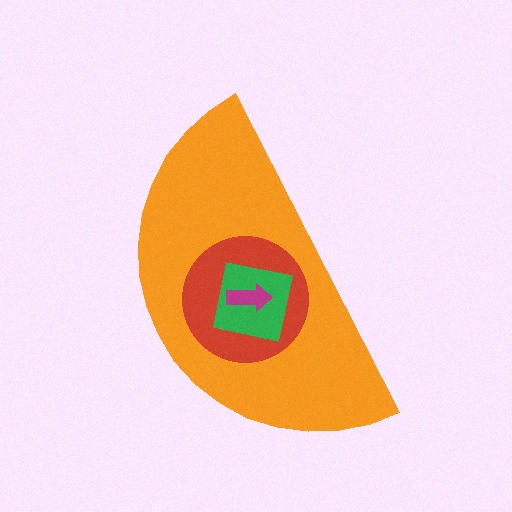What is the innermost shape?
The magenta arrow.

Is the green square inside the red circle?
Yes.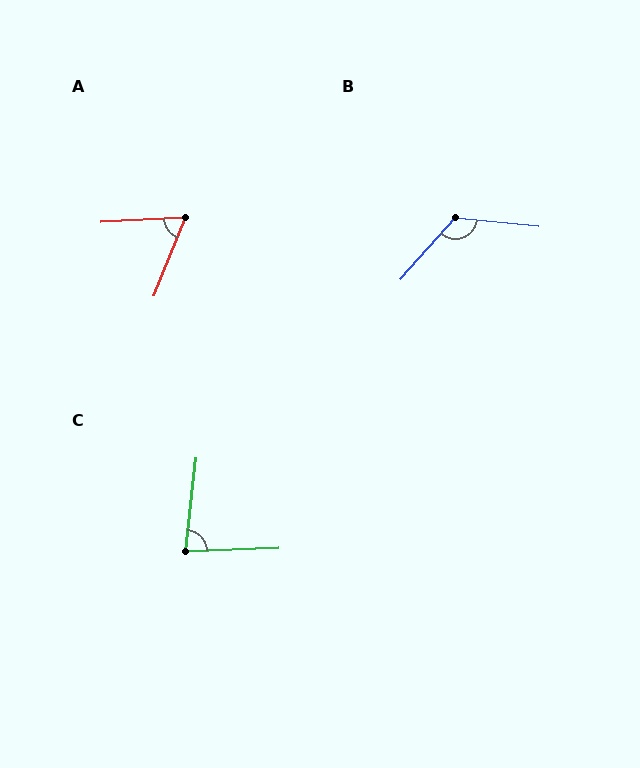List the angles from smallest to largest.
A (66°), C (82°), B (126°).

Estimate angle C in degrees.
Approximately 82 degrees.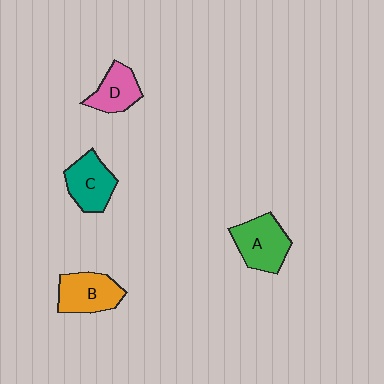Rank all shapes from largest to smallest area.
From largest to smallest: A (green), B (orange), C (teal), D (pink).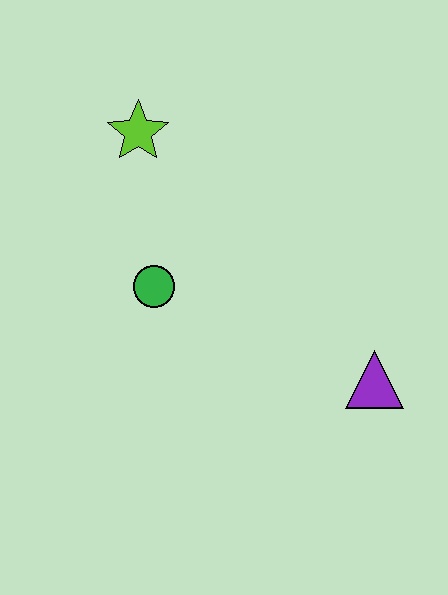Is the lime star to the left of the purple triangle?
Yes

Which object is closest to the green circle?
The lime star is closest to the green circle.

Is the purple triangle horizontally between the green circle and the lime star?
No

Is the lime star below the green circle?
No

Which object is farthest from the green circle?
The purple triangle is farthest from the green circle.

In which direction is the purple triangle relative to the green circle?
The purple triangle is to the right of the green circle.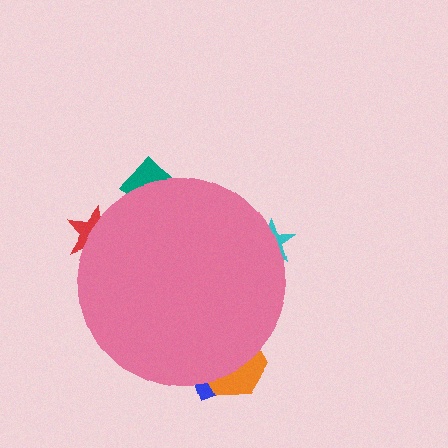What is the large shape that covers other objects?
A pink circle.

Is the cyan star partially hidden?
Yes, the cyan star is partially hidden behind the pink circle.